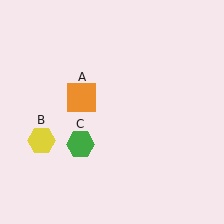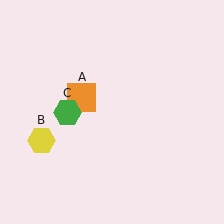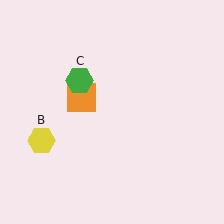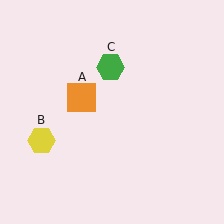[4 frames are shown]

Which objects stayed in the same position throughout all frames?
Orange square (object A) and yellow hexagon (object B) remained stationary.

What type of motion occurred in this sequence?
The green hexagon (object C) rotated clockwise around the center of the scene.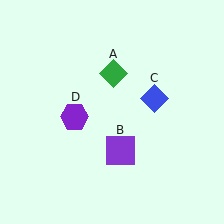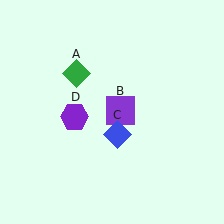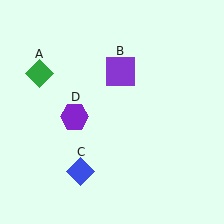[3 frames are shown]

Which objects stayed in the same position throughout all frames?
Purple hexagon (object D) remained stationary.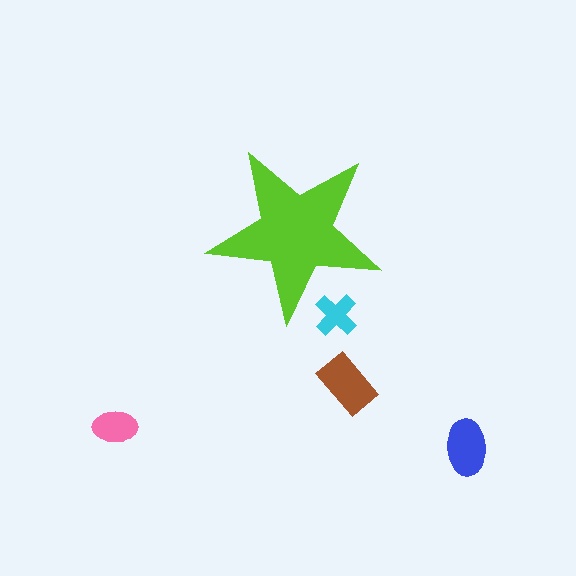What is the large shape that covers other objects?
A lime star.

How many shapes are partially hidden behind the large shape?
1 shape is partially hidden.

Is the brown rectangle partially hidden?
No, the brown rectangle is fully visible.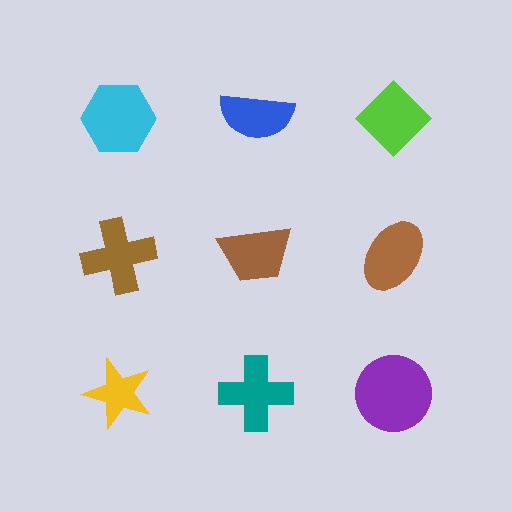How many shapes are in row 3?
3 shapes.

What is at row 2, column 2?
A brown trapezoid.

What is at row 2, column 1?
A brown cross.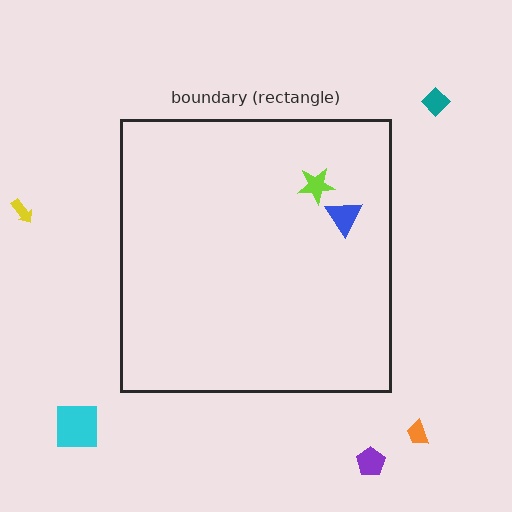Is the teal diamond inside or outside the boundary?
Outside.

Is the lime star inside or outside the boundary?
Inside.